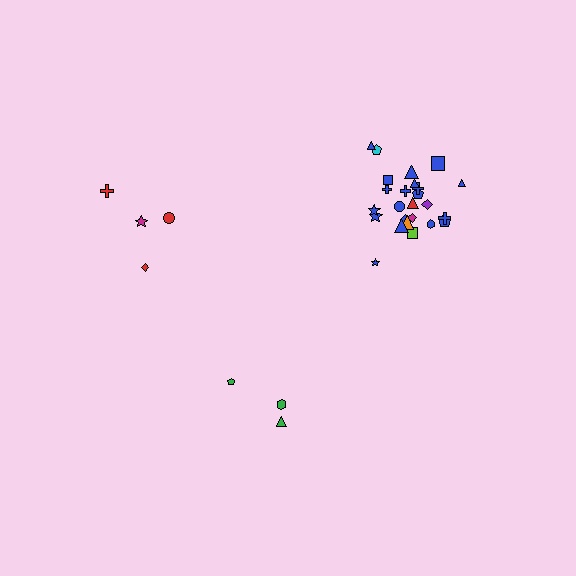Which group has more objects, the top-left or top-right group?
The top-right group.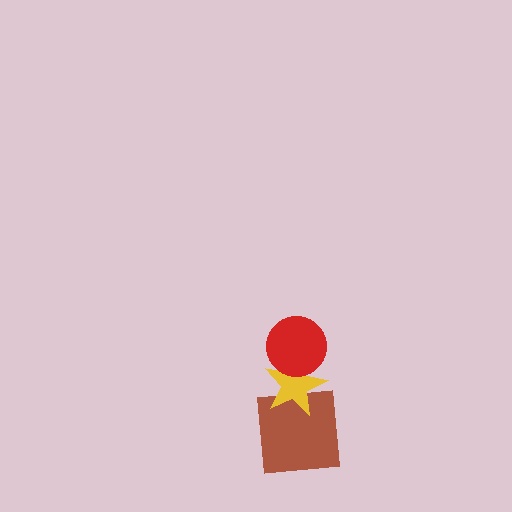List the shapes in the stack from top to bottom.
From top to bottom: the red circle, the yellow star, the brown square.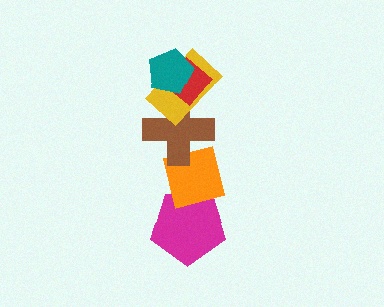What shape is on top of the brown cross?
The yellow rectangle is on top of the brown cross.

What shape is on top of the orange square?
The brown cross is on top of the orange square.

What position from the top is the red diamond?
The red diamond is 2nd from the top.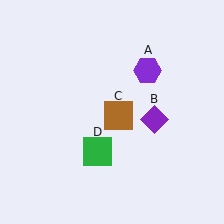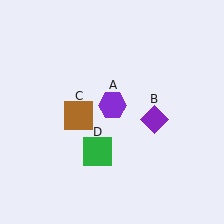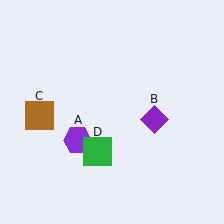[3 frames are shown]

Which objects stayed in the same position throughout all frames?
Purple diamond (object B) and green square (object D) remained stationary.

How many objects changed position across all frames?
2 objects changed position: purple hexagon (object A), brown square (object C).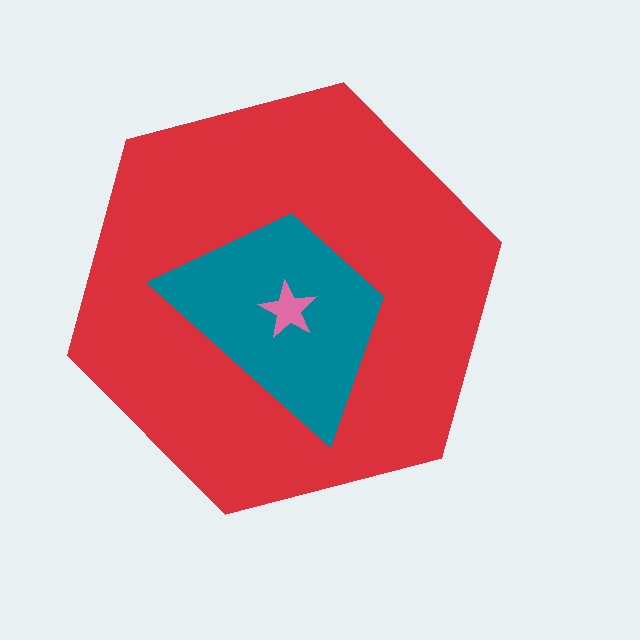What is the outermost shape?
The red hexagon.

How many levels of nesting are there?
3.